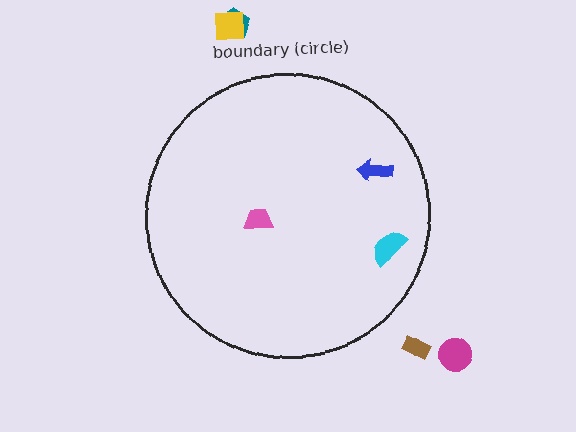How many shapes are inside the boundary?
3 inside, 4 outside.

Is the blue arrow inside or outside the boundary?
Inside.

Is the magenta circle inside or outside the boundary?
Outside.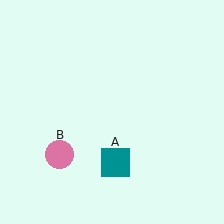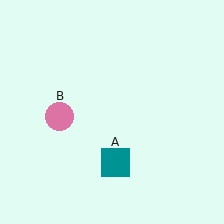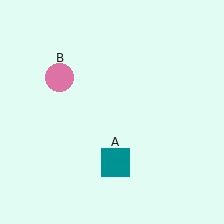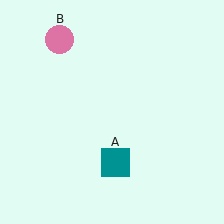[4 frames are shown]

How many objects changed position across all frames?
1 object changed position: pink circle (object B).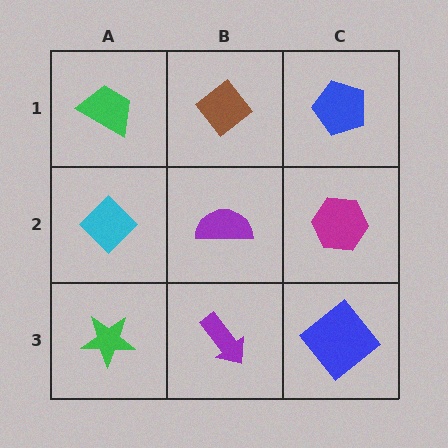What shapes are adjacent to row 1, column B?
A purple semicircle (row 2, column B), a green trapezoid (row 1, column A), a blue pentagon (row 1, column C).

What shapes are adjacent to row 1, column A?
A cyan diamond (row 2, column A), a brown diamond (row 1, column B).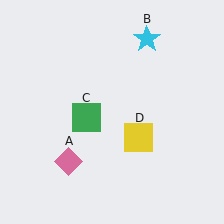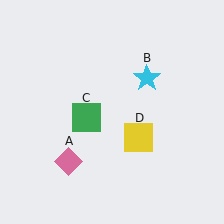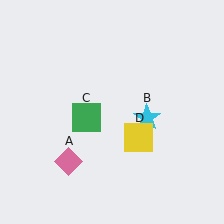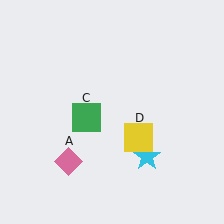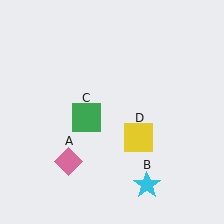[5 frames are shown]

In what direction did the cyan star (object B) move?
The cyan star (object B) moved down.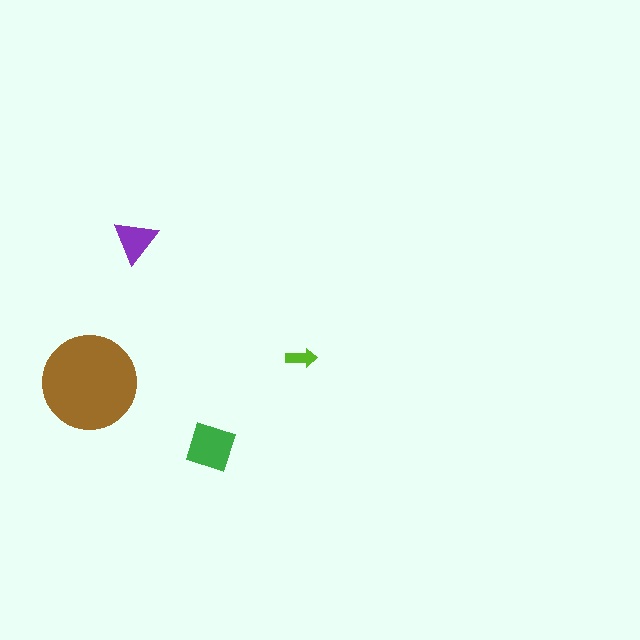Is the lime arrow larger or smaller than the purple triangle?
Smaller.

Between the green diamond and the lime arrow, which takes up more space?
The green diamond.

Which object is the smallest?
The lime arrow.